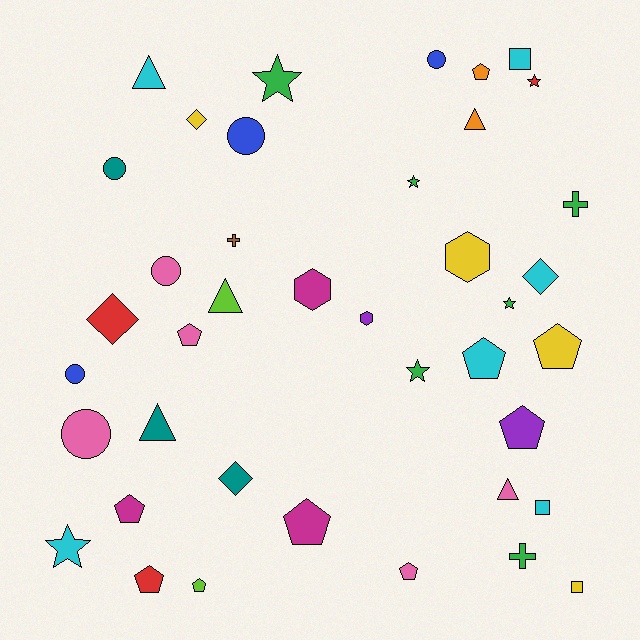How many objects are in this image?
There are 40 objects.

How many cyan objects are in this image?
There are 6 cyan objects.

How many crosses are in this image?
There are 3 crosses.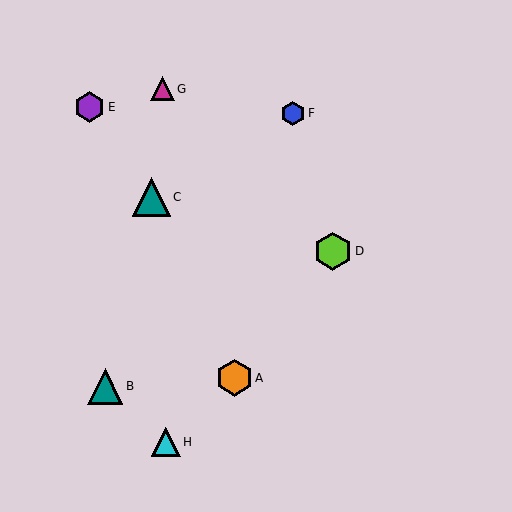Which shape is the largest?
The teal triangle (labeled C) is the largest.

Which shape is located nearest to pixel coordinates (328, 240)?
The lime hexagon (labeled D) at (333, 251) is nearest to that location.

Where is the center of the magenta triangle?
The center of the magenta triangle is at (162, 89).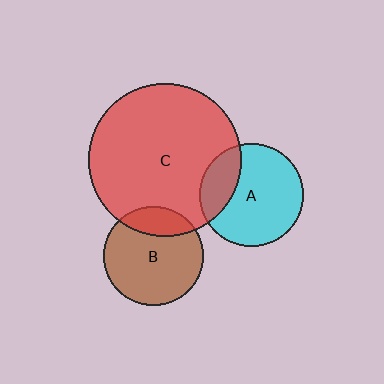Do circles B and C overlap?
Yes.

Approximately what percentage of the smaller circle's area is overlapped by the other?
Approximately 20%.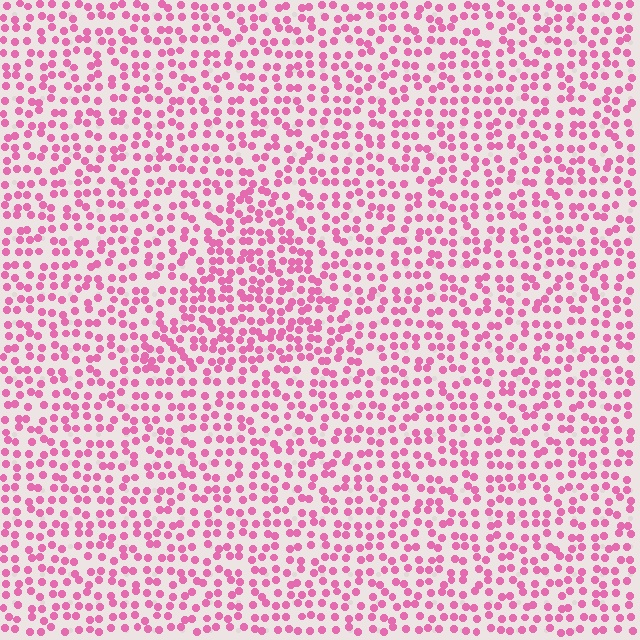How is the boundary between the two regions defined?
The boundary is defined by a change in element density (approximately 1.4x ratio). All elements are the same color, size, and shape.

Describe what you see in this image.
The image contains small pink elements arranged at two different densities. A triangle-shaped region is visible where the elements are more densely packed than the surrounding area.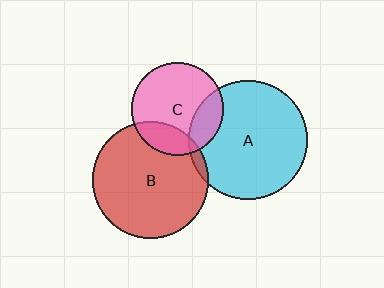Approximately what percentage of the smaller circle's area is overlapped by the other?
Approximately 20%.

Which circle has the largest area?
Circle A (cyan).